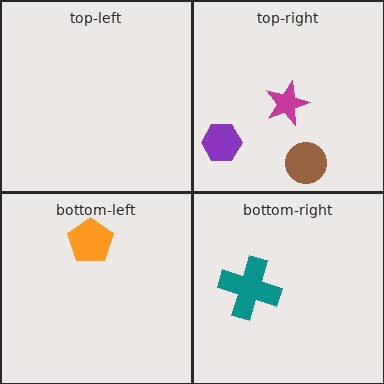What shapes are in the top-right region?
The brown circle, the magenta star, the purple hexagon.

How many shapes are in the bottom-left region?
1.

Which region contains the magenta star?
The top-right region.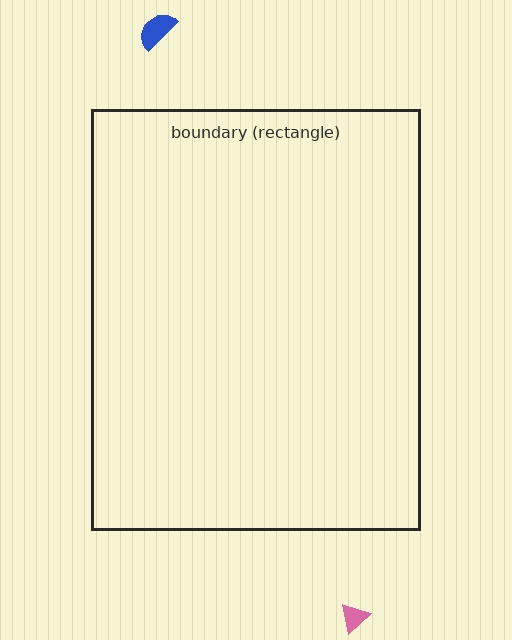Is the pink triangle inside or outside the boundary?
Outside.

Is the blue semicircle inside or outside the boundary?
Outside.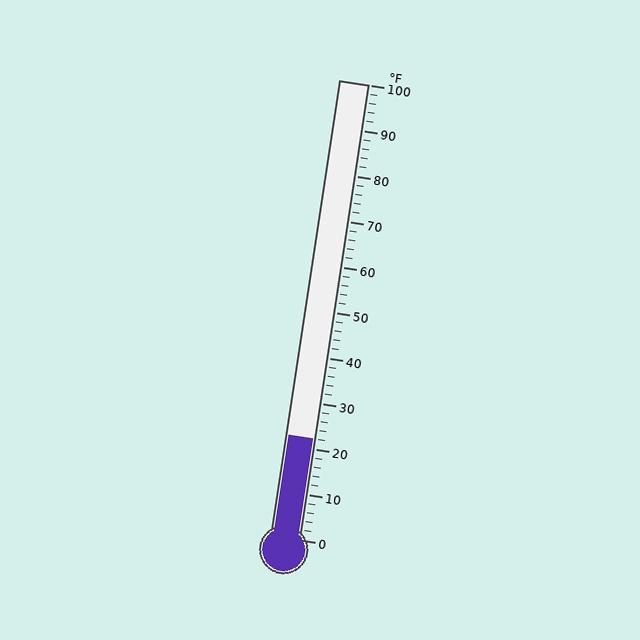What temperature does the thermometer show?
The thermometer shows approximately 22°F.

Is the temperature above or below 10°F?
The temperature is above 10°F.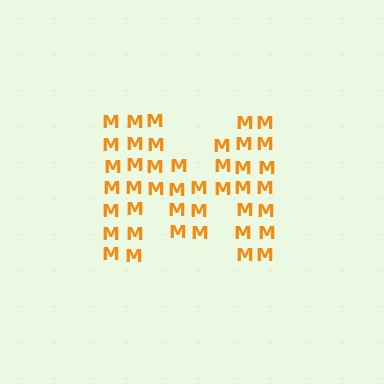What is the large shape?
The large shape is the letter M.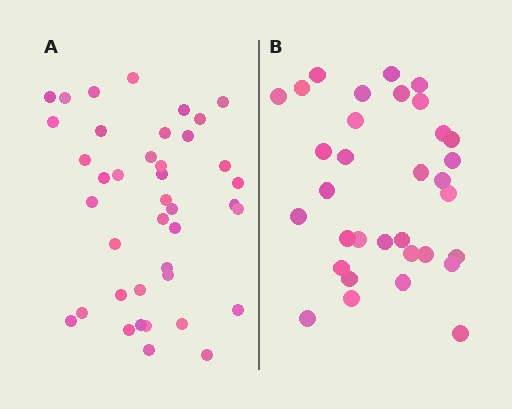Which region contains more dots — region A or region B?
Region A (the left region) has more dots.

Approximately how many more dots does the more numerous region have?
Region A has roughly 8 or so more dots than region B.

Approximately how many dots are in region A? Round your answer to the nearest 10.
About 40 dots.